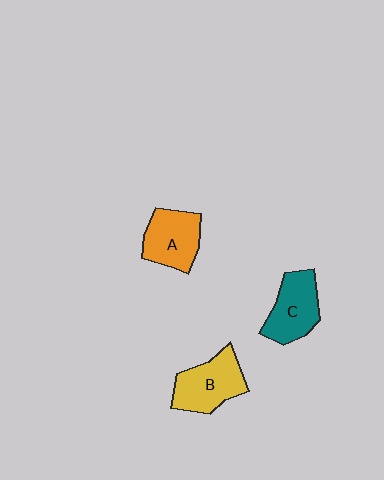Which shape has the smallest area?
Shape A (orange).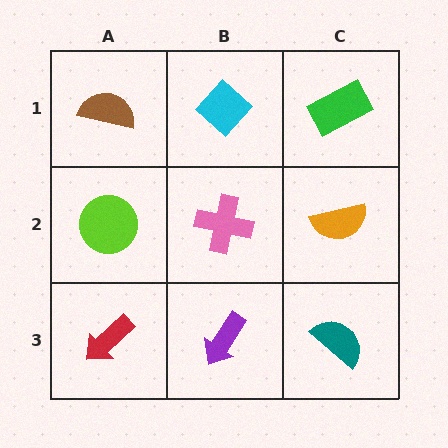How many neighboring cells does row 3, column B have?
3.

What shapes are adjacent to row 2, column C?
A green rectangle (row 1, column C), a teal semicircle (row 3, column C), a pink cross (row 2, column B).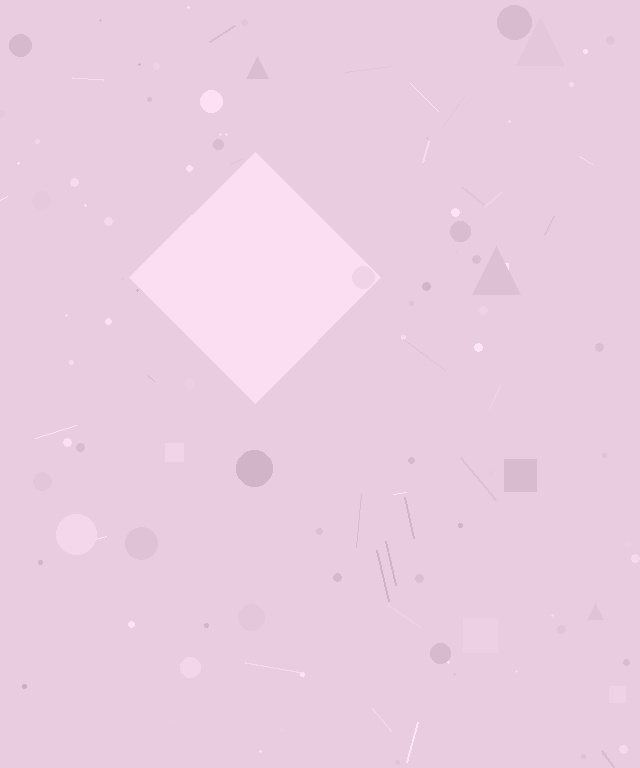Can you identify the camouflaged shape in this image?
The camouflaged shape is a diamond.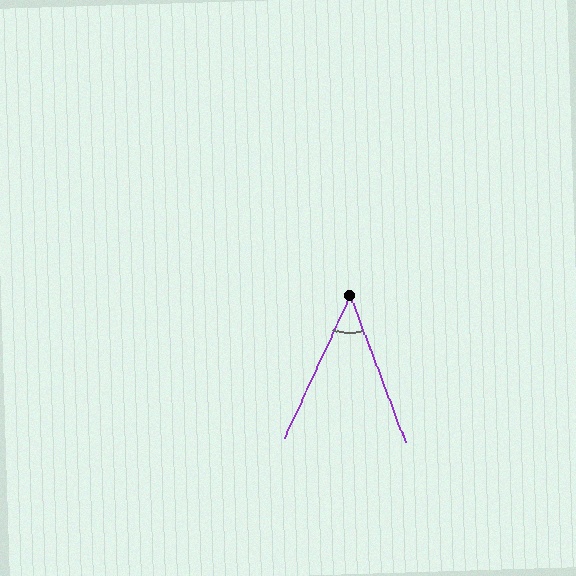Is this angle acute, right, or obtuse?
It is acute.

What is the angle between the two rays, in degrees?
Approximately 45 degrees.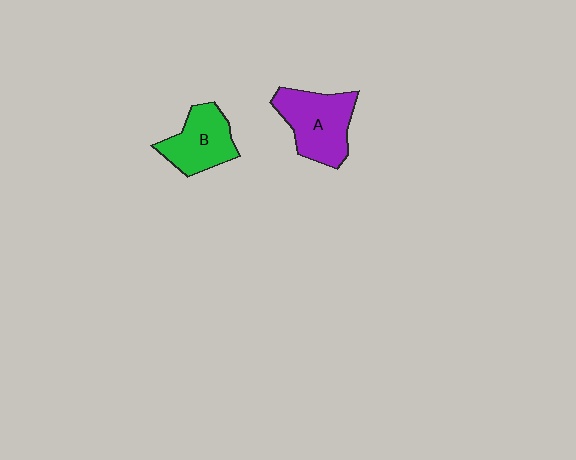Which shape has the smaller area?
Shape B (green).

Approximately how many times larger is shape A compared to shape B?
Approximately 1.2 times.